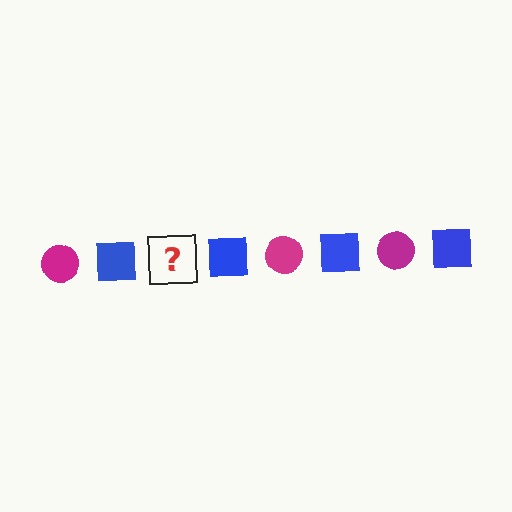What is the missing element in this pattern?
The missing element is a magenta circle.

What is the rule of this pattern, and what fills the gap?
The rule is that the pattern alternates between magenta circle and blue square. The gap should be filled with a magenta circle.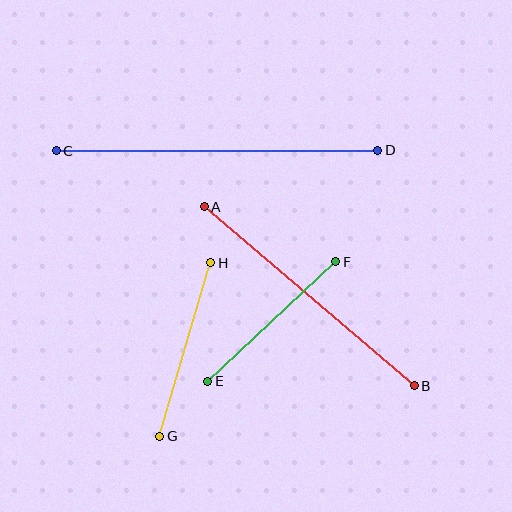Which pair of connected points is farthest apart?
Points C and D are farthest apart.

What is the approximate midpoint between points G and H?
The midpoint is at approximately (185, 350) pixels.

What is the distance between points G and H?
The distance is approximately 181 pixels.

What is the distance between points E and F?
The distance is approximately 175 pixels.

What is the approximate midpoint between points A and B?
The midpoint is at approximately (309, 296) pixels.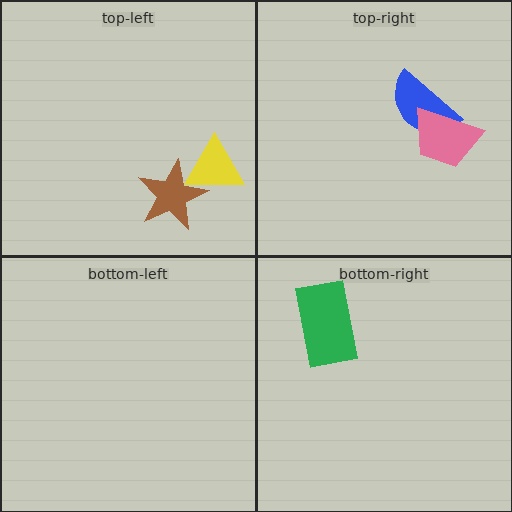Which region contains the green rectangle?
The bottom-right region.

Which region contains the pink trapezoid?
The top-right region.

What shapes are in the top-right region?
The blue semicircle, the pink trapezoid.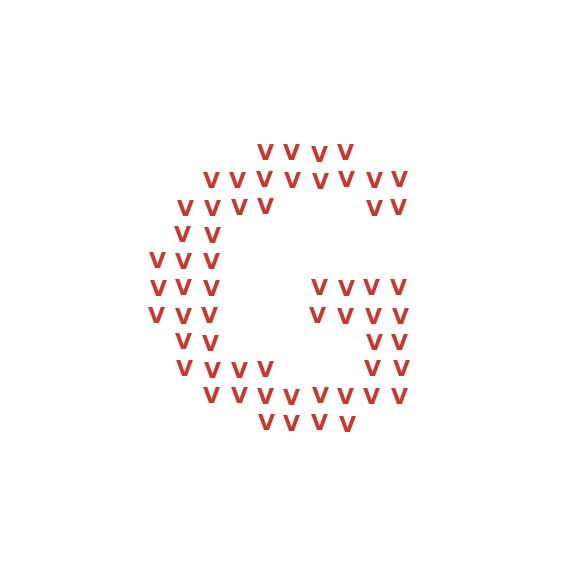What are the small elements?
The small elements are letter V's.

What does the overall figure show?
The overall figure shows the letter G.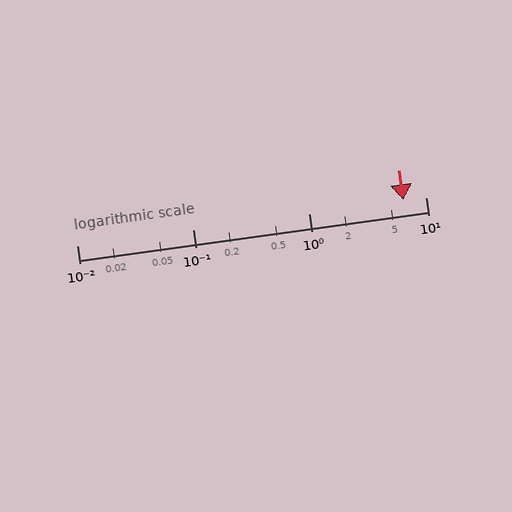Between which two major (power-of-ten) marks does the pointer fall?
The pointer is between 1 and 10.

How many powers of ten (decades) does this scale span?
The scale spans 3 decades, from 0.01 to 10.